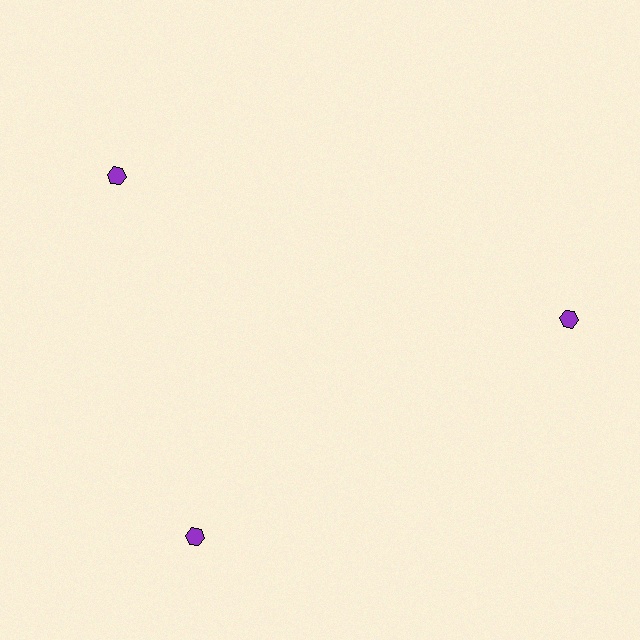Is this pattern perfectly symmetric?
No. The 3 purple hexagons are arranged in a ring, but one element near the 11 o'clock position is rotated out of alignment along the ring, breaking the 3-fold rotational symmetry.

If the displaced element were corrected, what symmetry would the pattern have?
It would have 3-fold rotational symmetry — the pattern would map onto itself every 120 degrees.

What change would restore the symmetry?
The symmetry would be restored by rotating it back into even spacing with its neighbors so that all 3 hexagons sit at equal angles and equal distance from the center.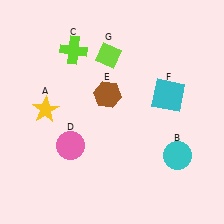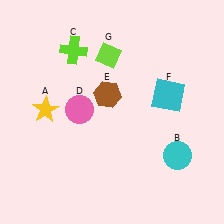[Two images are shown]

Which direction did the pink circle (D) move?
The pink circle (D) moved up.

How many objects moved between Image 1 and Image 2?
1 object moved between the two images.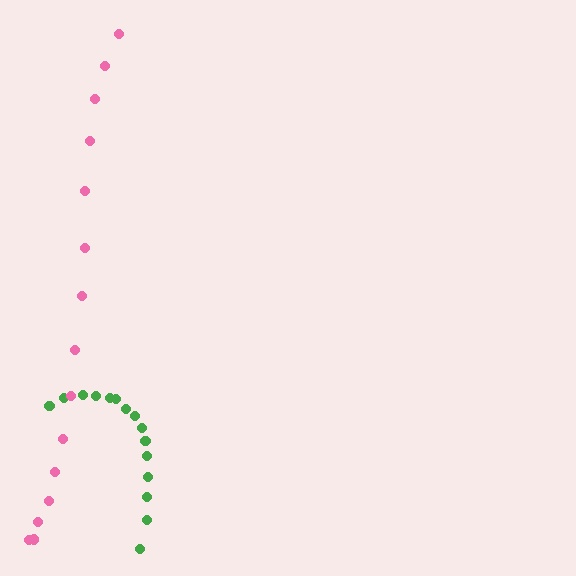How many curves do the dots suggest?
There are 2 distinct paths.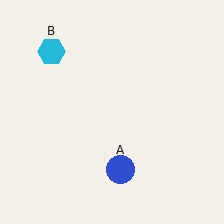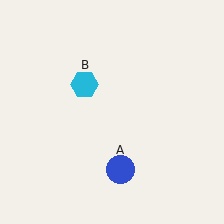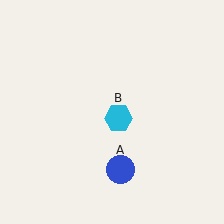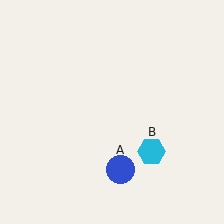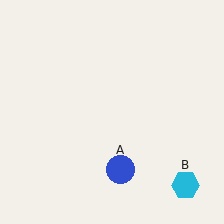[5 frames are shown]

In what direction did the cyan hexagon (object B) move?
The cyan hexagon (object B) moved down and to the right.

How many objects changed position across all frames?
1 object changed position: cyan hexagon (object B).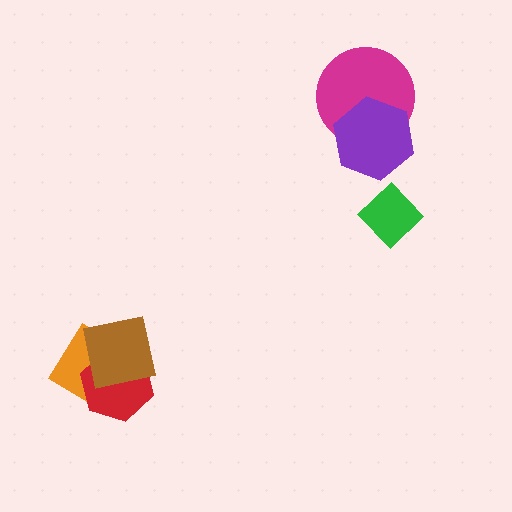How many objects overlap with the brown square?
2 objects overlap with the brown square.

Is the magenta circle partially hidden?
Yes, it is partially covered by another shape.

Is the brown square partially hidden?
No, no other shape covers it.